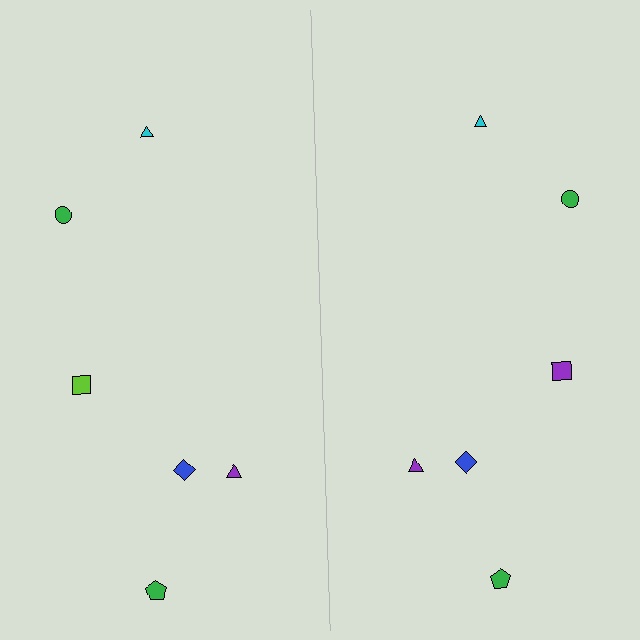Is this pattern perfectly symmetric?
No, the pattern is not perfectly symmetric. The purple square on the right side breaks the symmetry — its mirror counterpart is lime.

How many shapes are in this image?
There are 12 shapes in this image.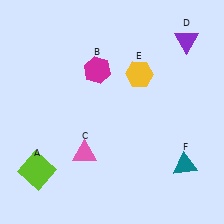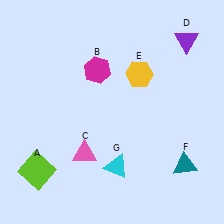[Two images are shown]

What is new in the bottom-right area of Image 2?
A cyan triangle (G) was added in the bottom-right area of Image 2.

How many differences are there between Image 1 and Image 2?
There is 1 difference between the two images.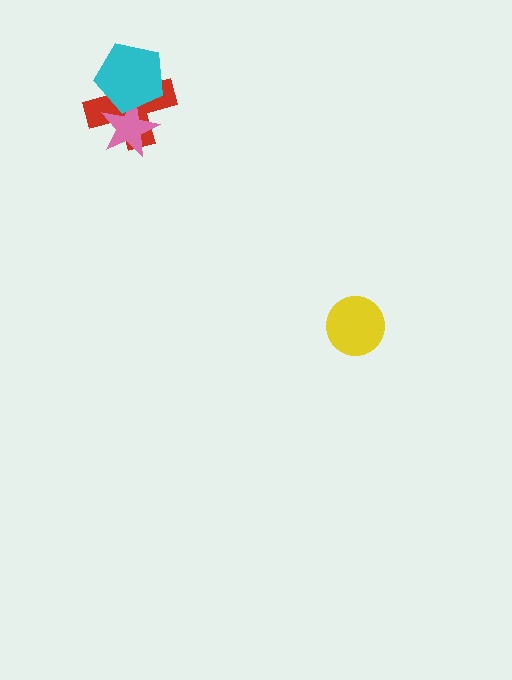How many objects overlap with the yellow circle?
0 objects overlap with the yellow circle.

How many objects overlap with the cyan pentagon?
2 objects overlap with the cyan pentagon.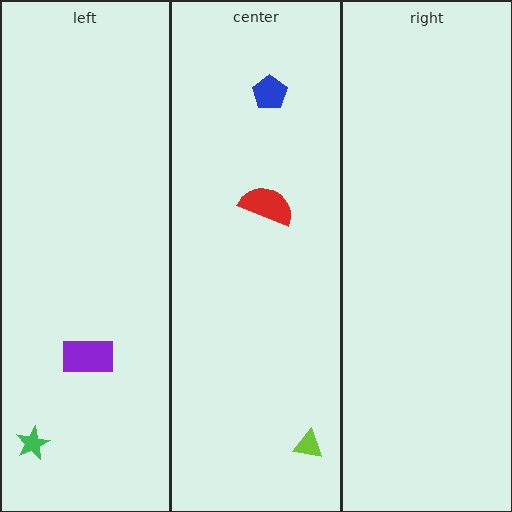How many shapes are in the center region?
3.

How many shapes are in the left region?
2.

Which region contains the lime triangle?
The center region.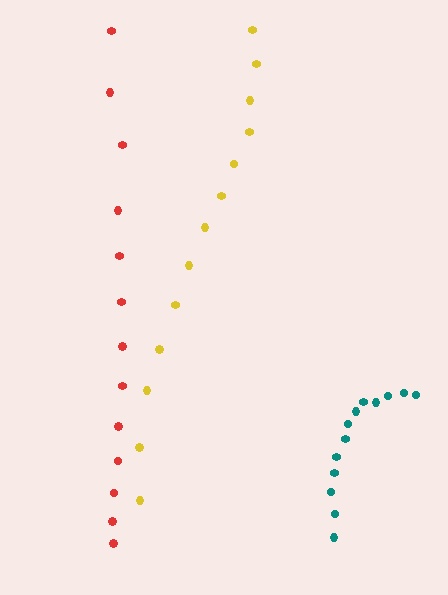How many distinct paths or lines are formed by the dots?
There are 3 distinct paths.